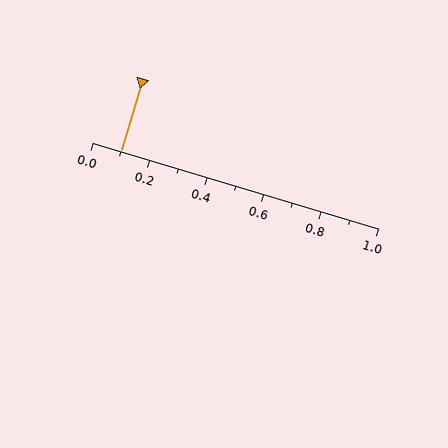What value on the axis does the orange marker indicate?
The marker indicates approximately 0.1.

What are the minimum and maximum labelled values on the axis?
The axis runs from 0.0 to 1.0.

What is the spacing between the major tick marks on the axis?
The major ticks are spaced 0.2 apart.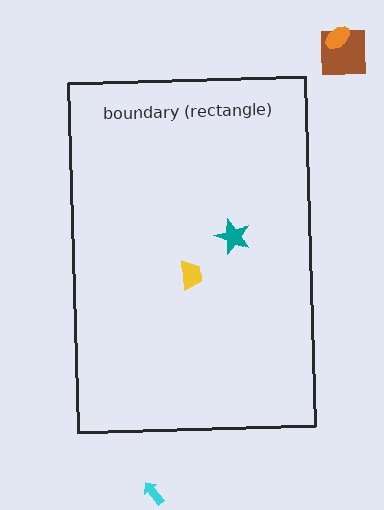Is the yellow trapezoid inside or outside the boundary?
Inside.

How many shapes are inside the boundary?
2 inside, 3 outside.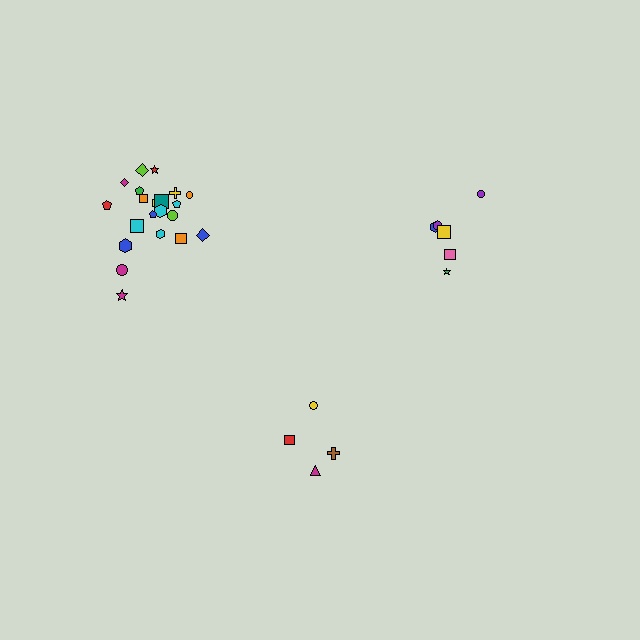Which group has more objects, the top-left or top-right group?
The top-left group.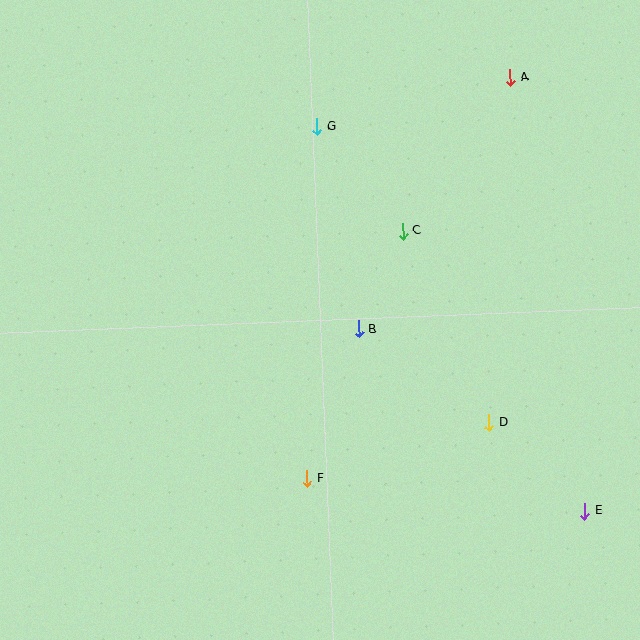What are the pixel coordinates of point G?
Point G is at (317, 127).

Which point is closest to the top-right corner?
Point A is closest to the top-right corner.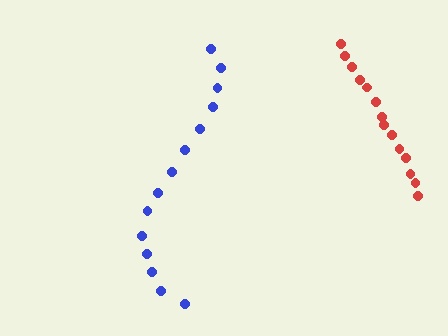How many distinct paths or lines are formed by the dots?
There are 2 distinct paths.